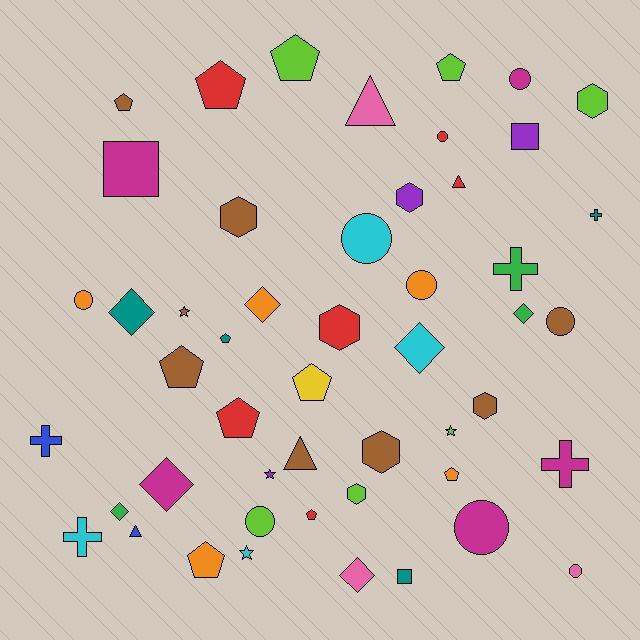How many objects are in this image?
There are 50 objects.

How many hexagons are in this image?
There are 7 hexagons.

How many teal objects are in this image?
There are 4 teal objects.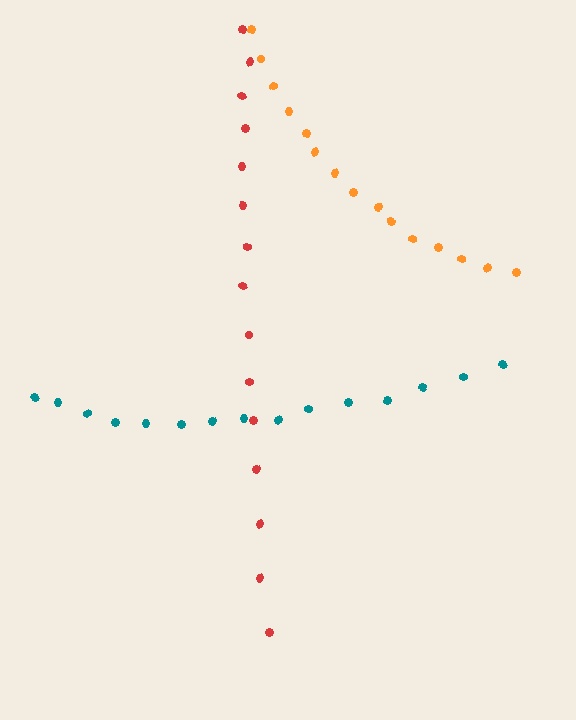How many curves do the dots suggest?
There are 3 distinct paths.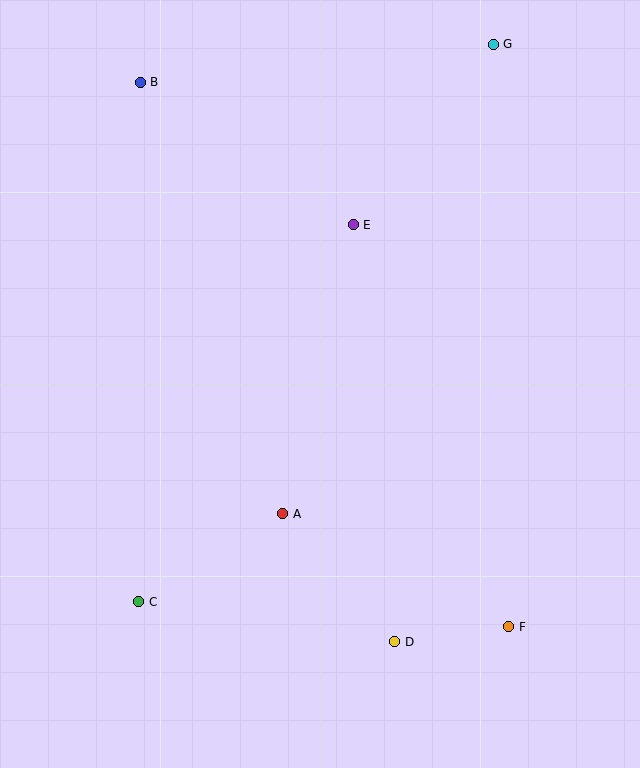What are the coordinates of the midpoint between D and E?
The midpoint between D and E is at (374, 433).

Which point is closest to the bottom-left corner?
Point C is closest to the bottom-left corner.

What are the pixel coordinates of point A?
Point A is at (283, 514).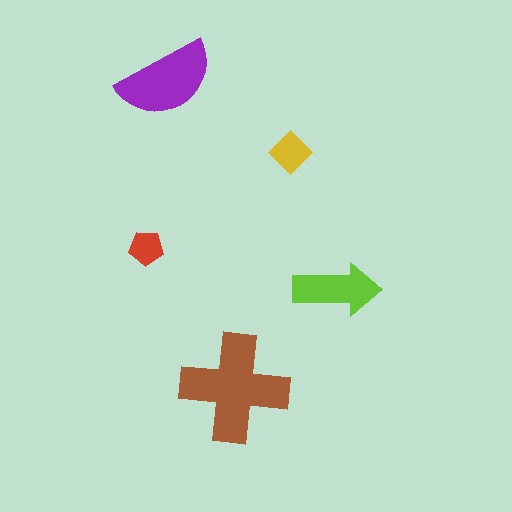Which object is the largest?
The brown cross.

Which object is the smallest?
The red pentagon.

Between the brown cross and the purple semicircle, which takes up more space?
The brown cross.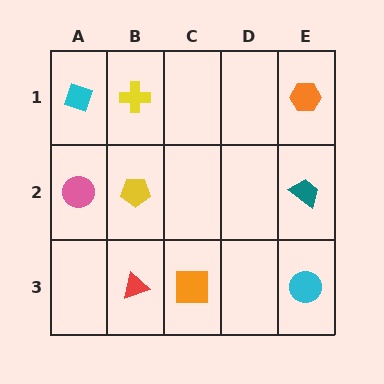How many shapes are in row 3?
3 shapes.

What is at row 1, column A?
A cyan diamond.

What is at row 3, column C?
An orange square.